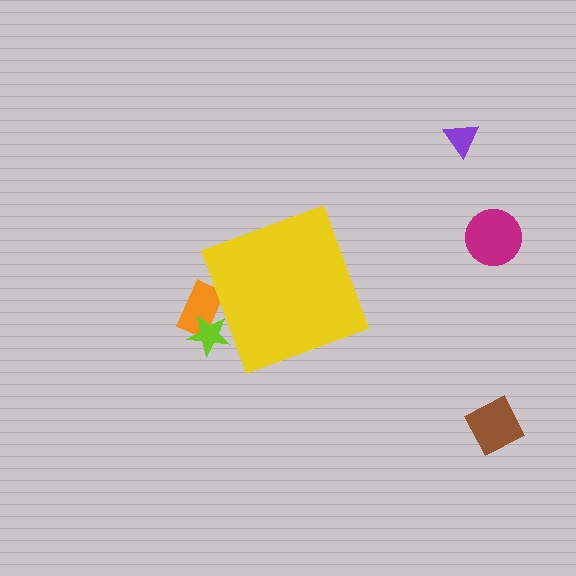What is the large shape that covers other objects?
A yellow diamond.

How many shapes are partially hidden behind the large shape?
2 shapes are partially hidden.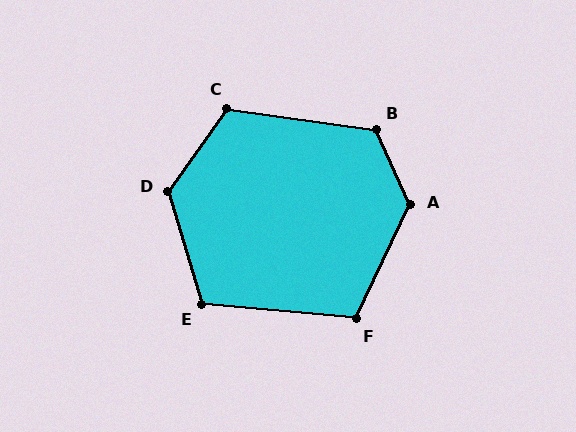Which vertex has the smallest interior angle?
F, at approximately 110 degrees.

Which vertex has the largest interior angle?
A, at approximately 130 degrees.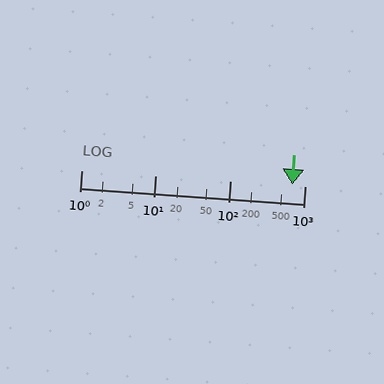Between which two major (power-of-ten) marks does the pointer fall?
The pointer is between 100 and 1000.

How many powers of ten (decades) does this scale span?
The scale spans 3 decades, from 1 to 1000.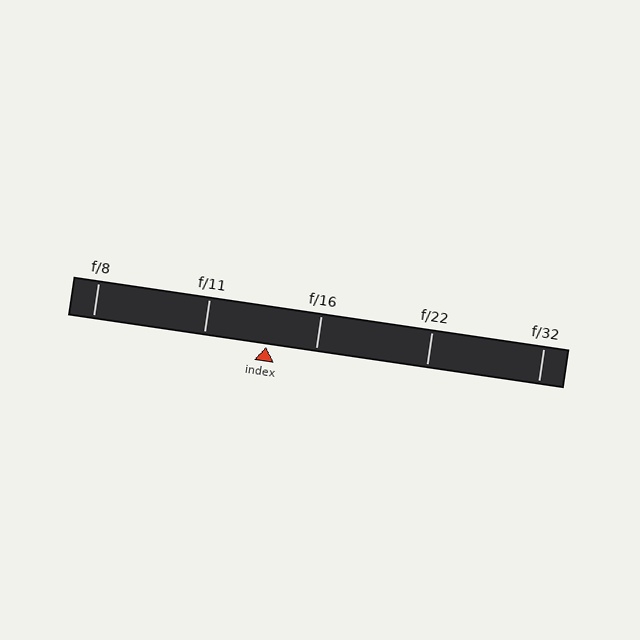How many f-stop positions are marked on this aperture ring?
There are 5 f-stop positions marked.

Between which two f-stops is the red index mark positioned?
The index mark is between f/11 and f/16.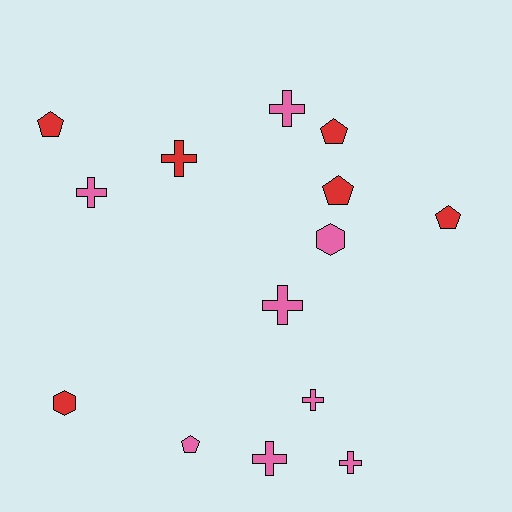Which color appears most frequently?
Pink, with 8 objects.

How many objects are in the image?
There are 14 objects.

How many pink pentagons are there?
There is 1 pink pentagon.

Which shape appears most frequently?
Cross, with 7 objects.